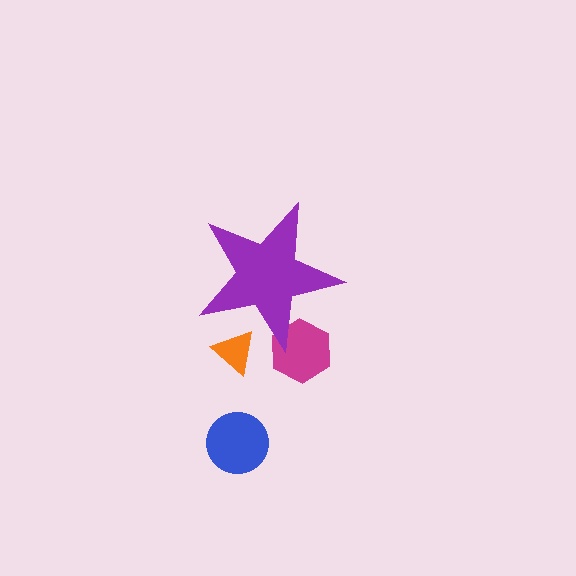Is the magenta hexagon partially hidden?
Yes, the magenta hexagon is partially hidden behind the purple star.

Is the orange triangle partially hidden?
Yes, the orange triangle is partially hidden behind the purple star.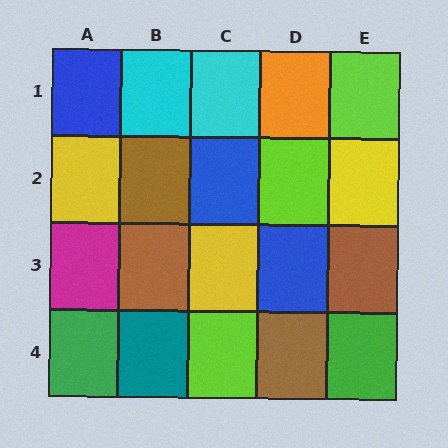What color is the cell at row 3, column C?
Yellow.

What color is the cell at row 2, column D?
Lime.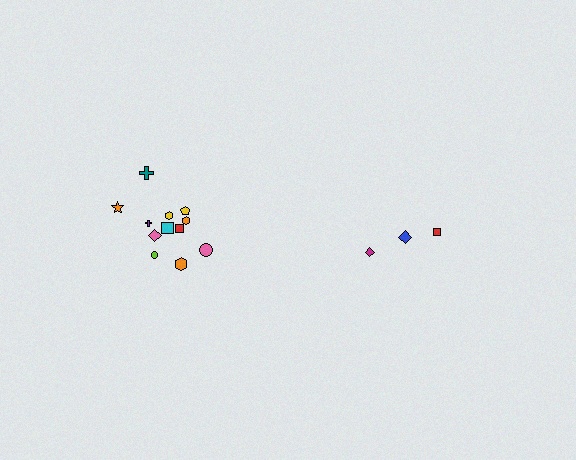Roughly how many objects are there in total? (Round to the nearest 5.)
Roughly 15 objects in total.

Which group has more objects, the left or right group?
The left group.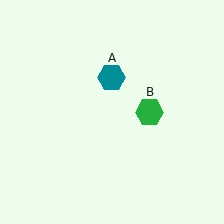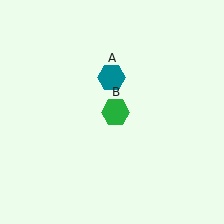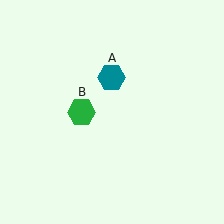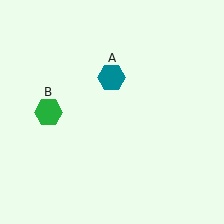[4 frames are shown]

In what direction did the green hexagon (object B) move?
The green hexagon (object B) moved left.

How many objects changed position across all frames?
1 object changed position: green hexagon (object B).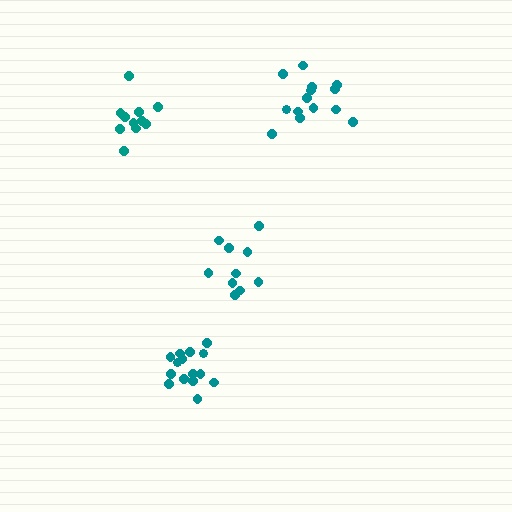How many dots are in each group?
Group 1: 10 dots, Group 2: 15 dots, Group 3: 14 dots, Group 4: 11 dots (50 total).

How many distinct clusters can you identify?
There are 4 distinct clusters.